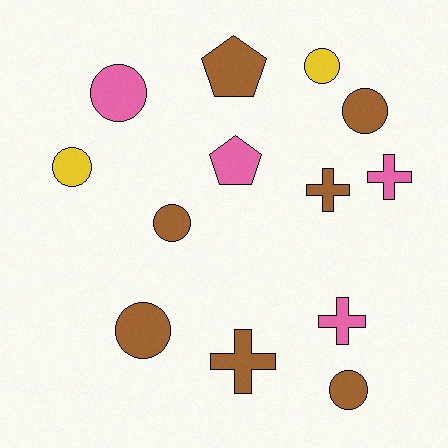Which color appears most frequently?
Brown, with 7 objects.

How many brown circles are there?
There are 4 brown circles.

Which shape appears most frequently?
Circle, with 7 objects.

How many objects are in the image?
There are 13 objects.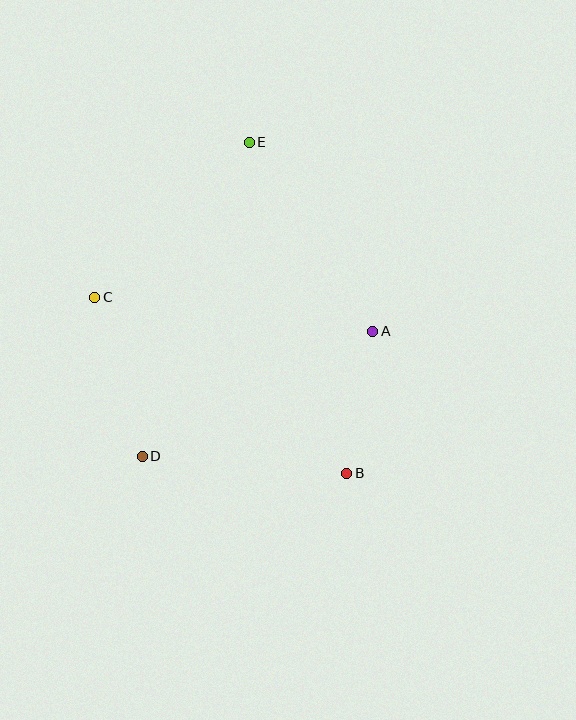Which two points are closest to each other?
Points A and B are closest to each other.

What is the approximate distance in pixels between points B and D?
The distance between B and D is approximately 205 pixels.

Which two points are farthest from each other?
Points B and E are farthest from each other.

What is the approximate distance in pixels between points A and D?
The distance between A and D is approximately 262 pixels.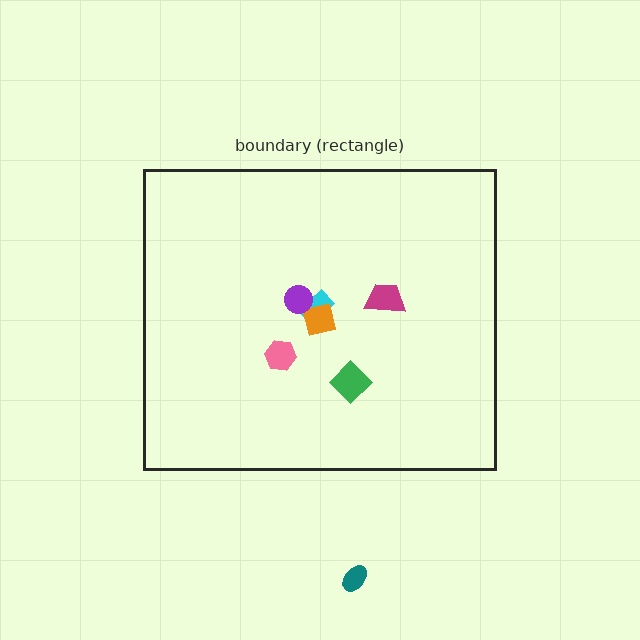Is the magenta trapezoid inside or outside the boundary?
Inside.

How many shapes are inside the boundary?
6 inside, 1 outside.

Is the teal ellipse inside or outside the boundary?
Outside.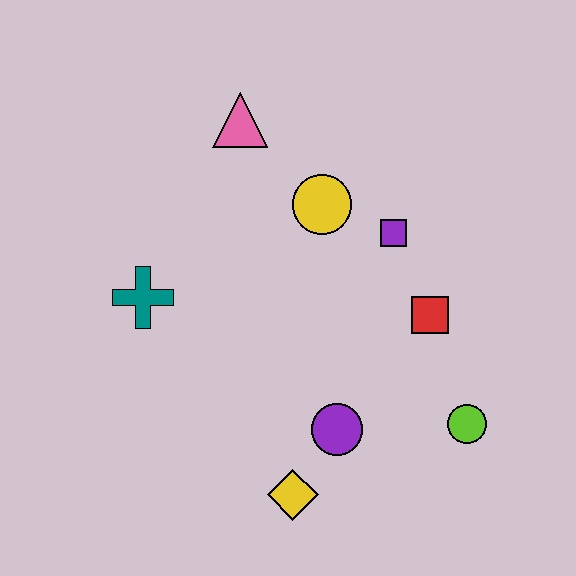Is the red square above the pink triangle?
No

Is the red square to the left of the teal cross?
No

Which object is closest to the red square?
The purple square is closest to the red square.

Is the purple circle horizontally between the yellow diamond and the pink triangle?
No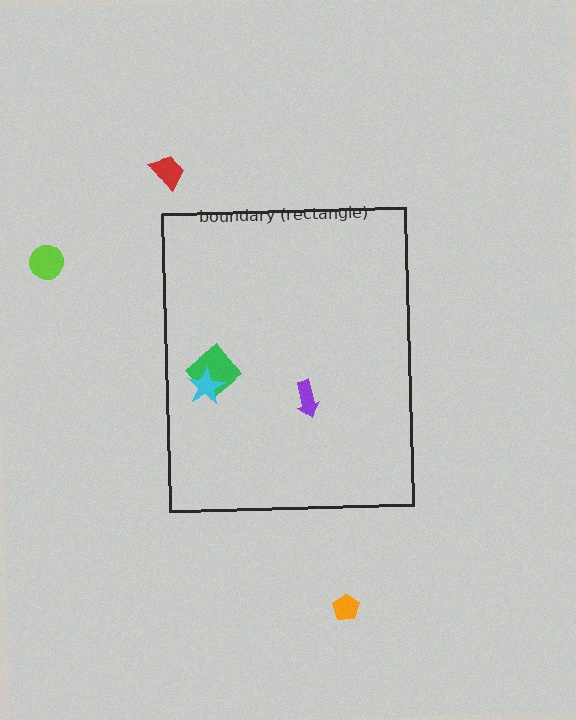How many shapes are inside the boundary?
3 inside, 3 outside.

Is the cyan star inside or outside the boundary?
Inside.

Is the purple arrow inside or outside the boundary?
Inside.